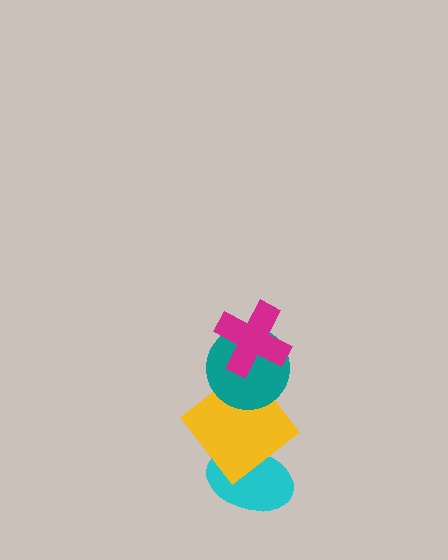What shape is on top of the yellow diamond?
The teal circle is on top of the yellow diamond.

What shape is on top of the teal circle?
The magenta cross is on top of the teal circle.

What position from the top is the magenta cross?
The magenta cross is 1st from the top.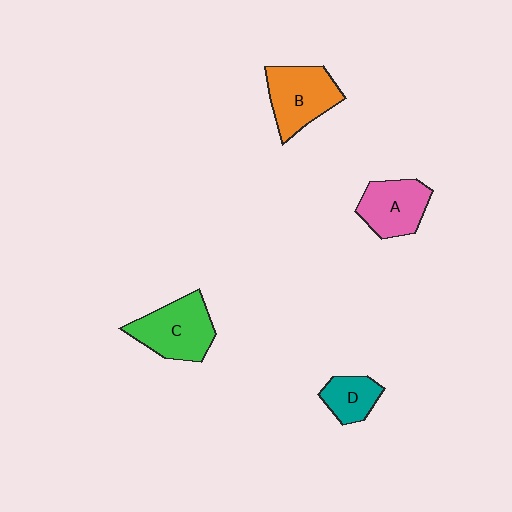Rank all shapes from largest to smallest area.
From largest to smallest: C (green), B (orange), A (pink), D (teal).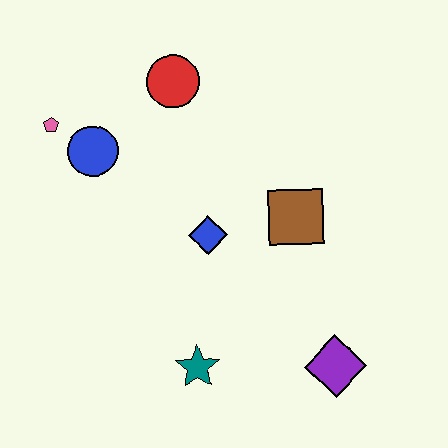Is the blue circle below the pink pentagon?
Yes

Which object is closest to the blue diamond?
The brown square is closest to the blue diamond.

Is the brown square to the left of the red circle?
No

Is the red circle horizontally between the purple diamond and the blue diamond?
No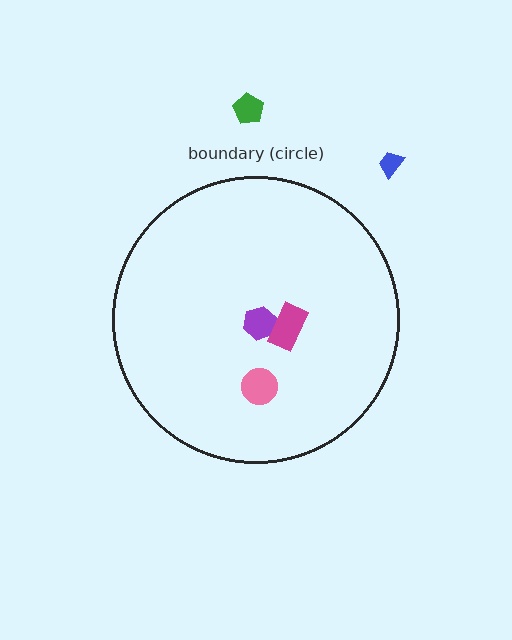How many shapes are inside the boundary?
3 inside, 2 outside.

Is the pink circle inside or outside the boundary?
Inside.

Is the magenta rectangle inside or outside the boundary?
Inside.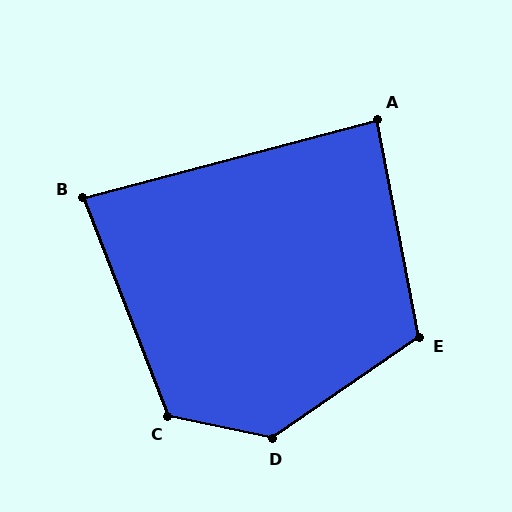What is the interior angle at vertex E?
Approximately 114 degrees (obtuse).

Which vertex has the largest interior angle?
D, at approximately 134 degrees.